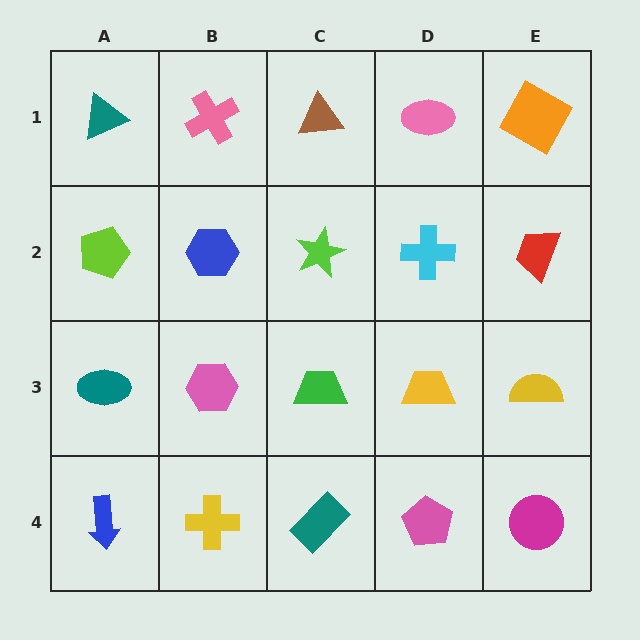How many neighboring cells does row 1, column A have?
2.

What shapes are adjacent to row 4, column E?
A yellow semicircle (row 3, column E), a pink pentagon (row 4, column D).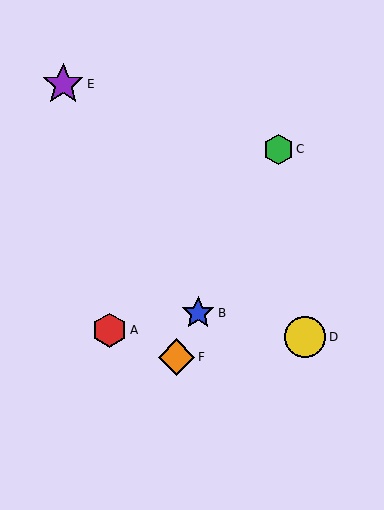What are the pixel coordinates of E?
Object E is at (63, 84).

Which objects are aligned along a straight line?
Objects B, C, F are aligned along a straight line.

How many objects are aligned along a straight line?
3 objects (B, C, F) are aligned along a straight line.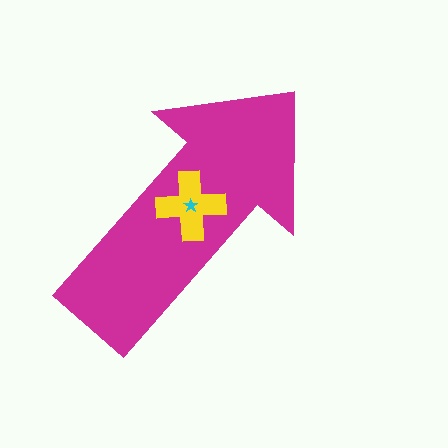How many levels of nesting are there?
3.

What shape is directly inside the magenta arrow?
The yellow cross.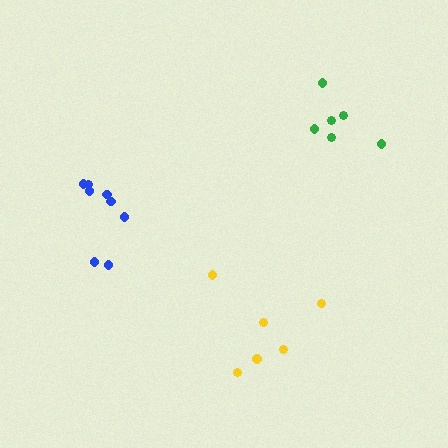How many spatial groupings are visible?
There are 3 spatial groupings.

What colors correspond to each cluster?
The clusters are colored: yellow, green, blue.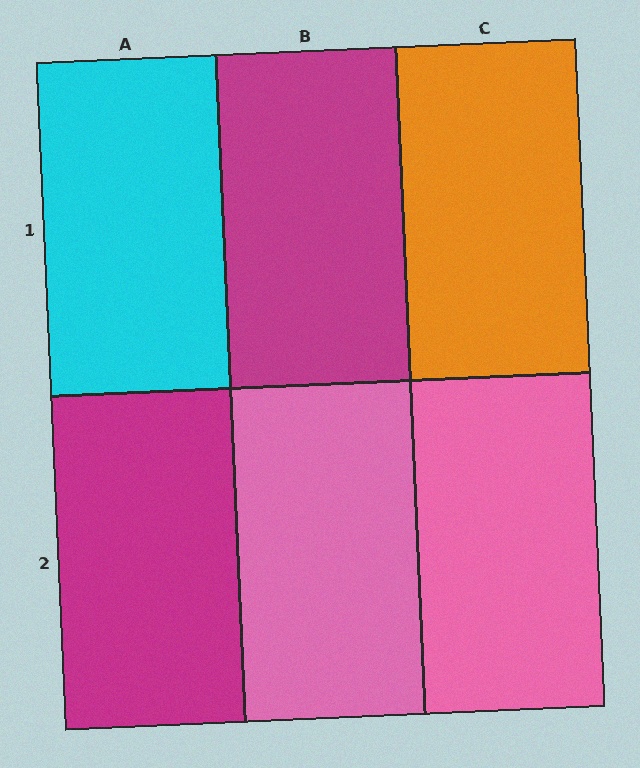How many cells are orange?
1 cell is orange.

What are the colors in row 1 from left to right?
Cyan, magenta, orange.